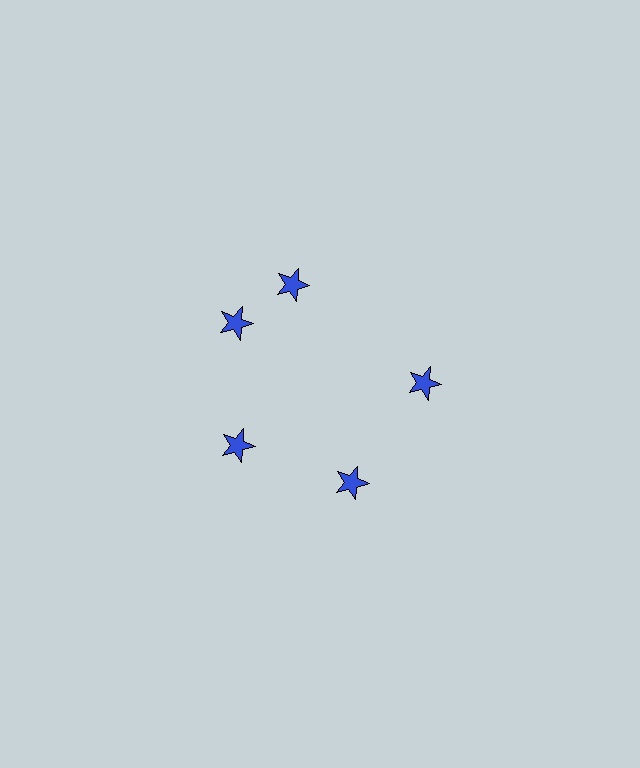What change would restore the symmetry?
The symmetry would be restored by rotating it back into even spacing with its neighbors so that all 5 stars sit at equal angles and equal distance from the center.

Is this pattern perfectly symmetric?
No. The 5 blue stars are arranged in a ring, but one element near the 1 o'clock position is rotated out of alignment along the ring, breaking the 5-fold rotational symmetry.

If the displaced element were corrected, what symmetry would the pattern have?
It would have 5-fold rotational symmetry — the pattern would map onto itself every 72 degrees.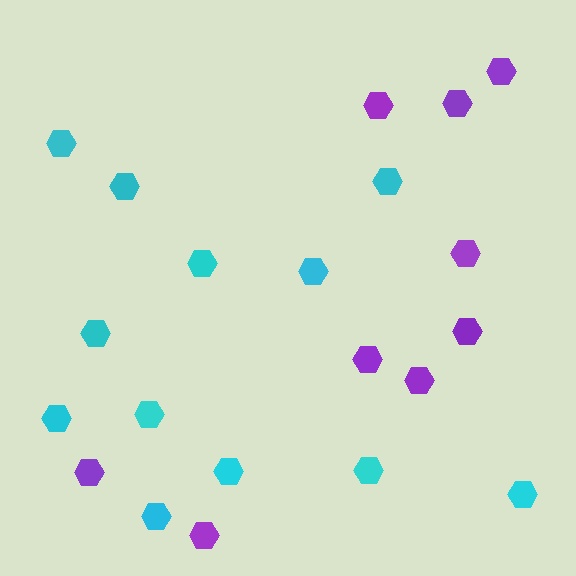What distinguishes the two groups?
There are 2 groups: one group of purple hexagons (9) and one group of cyan hexagons (12).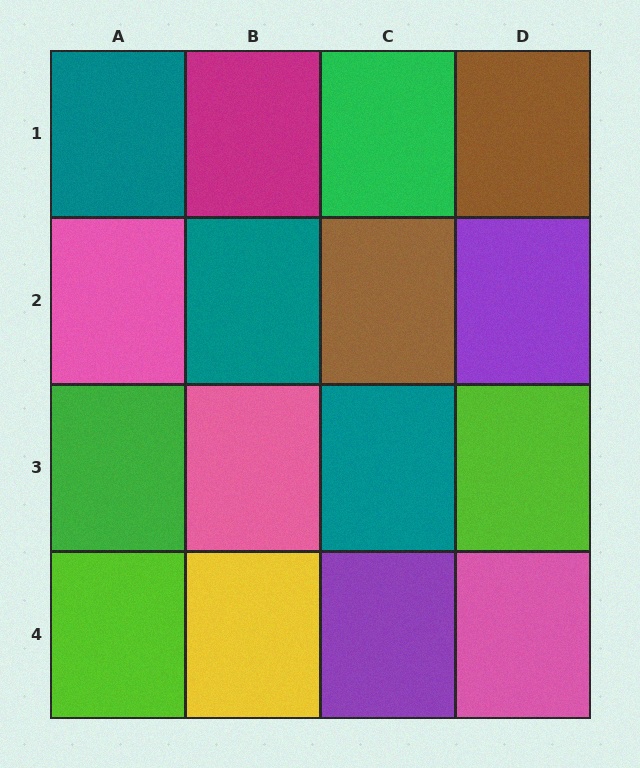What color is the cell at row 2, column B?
Teal.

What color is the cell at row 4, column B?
Yellow.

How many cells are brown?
2 cells are brown.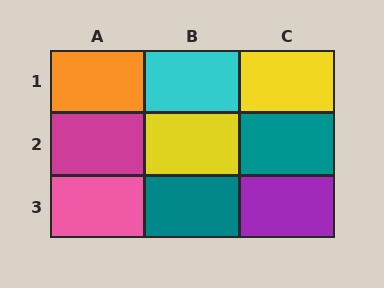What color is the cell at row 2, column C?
Teal.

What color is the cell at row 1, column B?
Cyan.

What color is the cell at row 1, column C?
Yellow.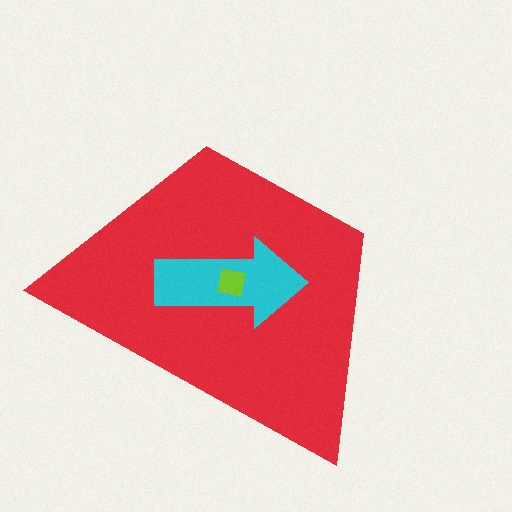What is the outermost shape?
The red trapezoid.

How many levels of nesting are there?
3.